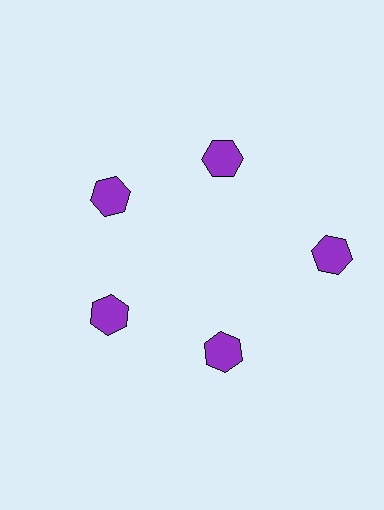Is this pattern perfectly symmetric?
No. The 5 purple hexagons are arranged in a ring, but one element near the 3 o'clock position is pushed outward from the center, breaking the 5-fold rotational symmetry.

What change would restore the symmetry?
The symmetry would be restored by moving it inward, back onto the ring so that all 5 hexagons sit at equal angles and equal distance from the center.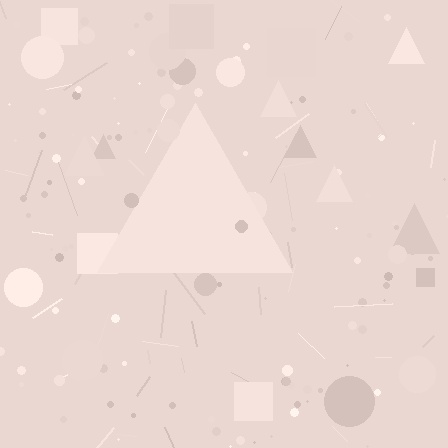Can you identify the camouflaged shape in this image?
The camouflaged shape is a triangle.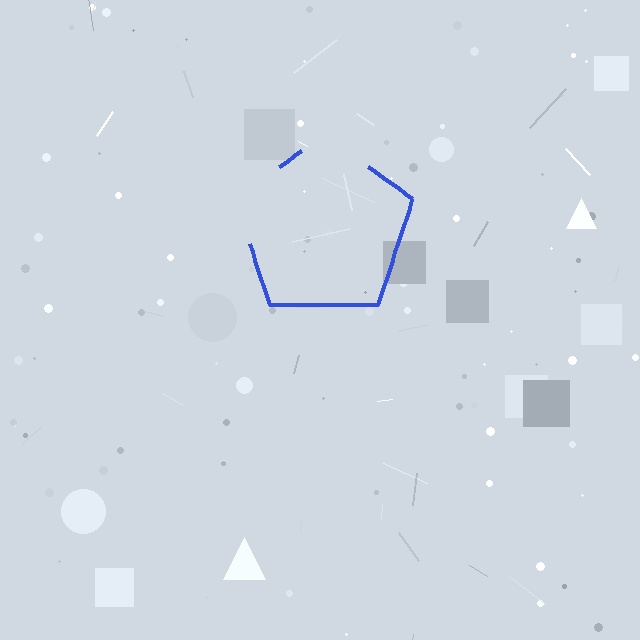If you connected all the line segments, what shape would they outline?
They would outline a pentagon.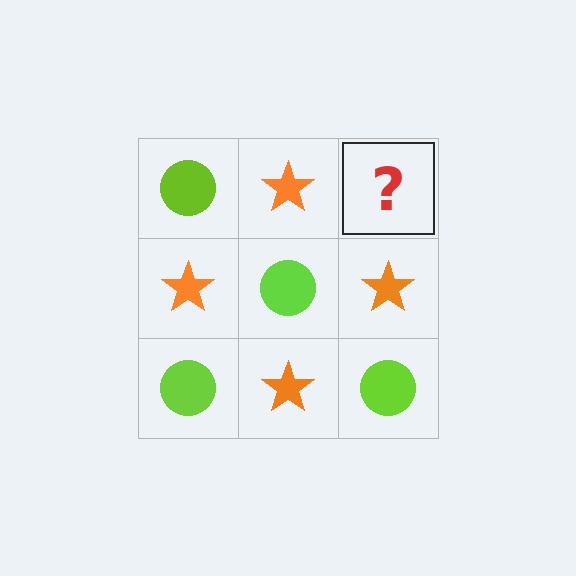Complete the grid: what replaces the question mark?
The question mark should be replaced with a lime circle.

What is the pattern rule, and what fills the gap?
The rule is that it alternates lime circle and orange star in a checkerboard pattern. The gap should be filled with a lime circle.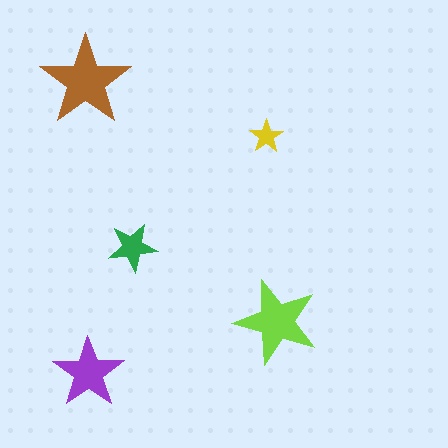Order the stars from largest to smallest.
the brown one, the lime one, the purple one, the green one, the yellow one.